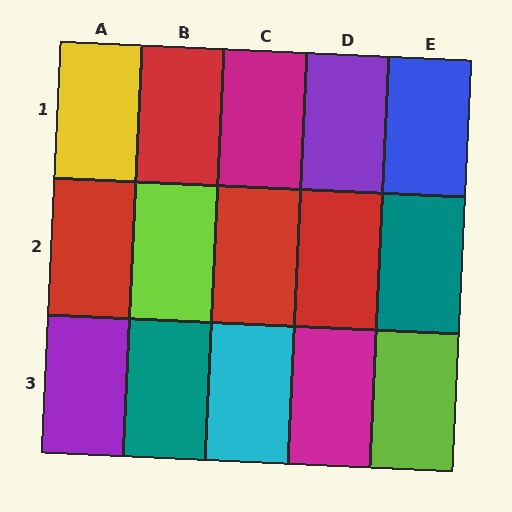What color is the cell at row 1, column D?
Purple.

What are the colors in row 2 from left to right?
Red, lime, red, red, teal.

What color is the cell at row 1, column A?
Yellow.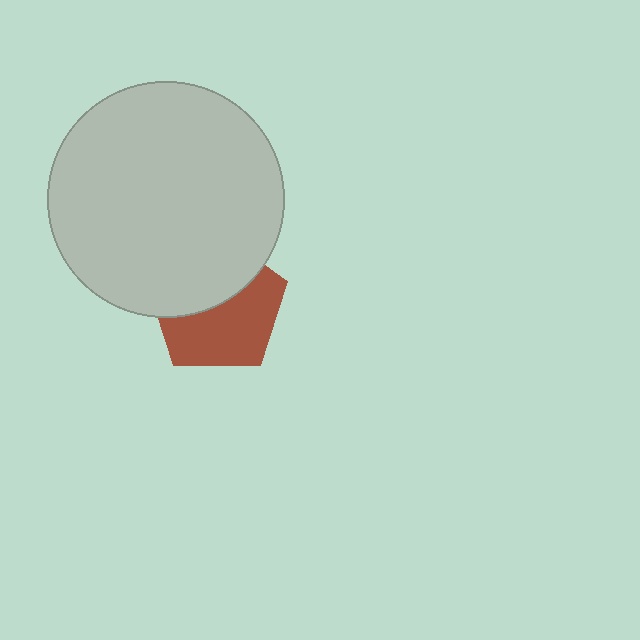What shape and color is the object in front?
The object in front is a light gray circle.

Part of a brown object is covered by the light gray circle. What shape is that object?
It is a pentagon.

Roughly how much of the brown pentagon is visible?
About half of it is visible (roughly 55%).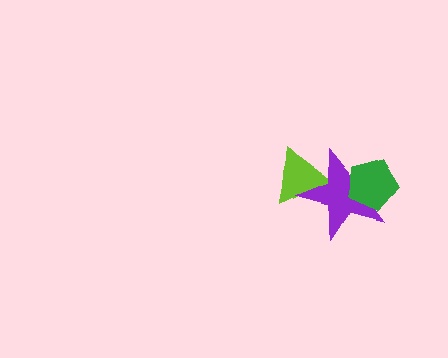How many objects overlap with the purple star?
2 objects overlap with the purple star.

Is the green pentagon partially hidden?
No, no other shape covers it.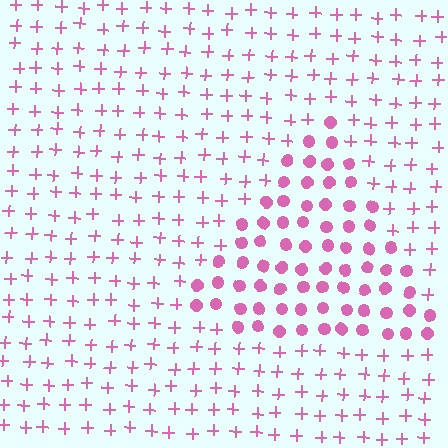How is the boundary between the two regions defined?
The boundary is defined by a change in element shape: circles inside vs. plus signs outside. All elements share the same color and spacing.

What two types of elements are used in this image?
The image uses circles inside the triangle region and plus signs outside it.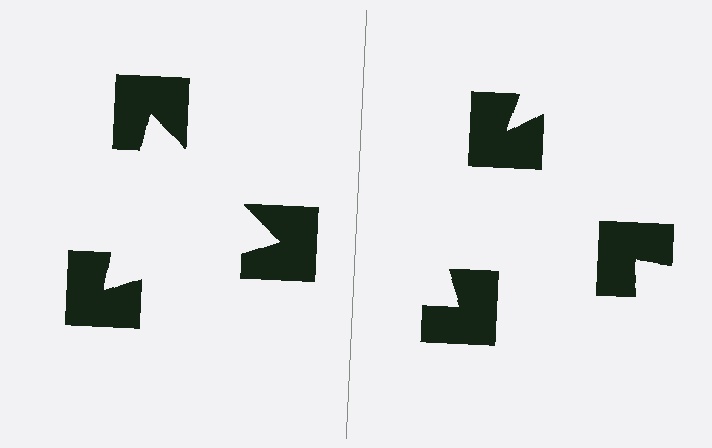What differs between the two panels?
The notched squares are positioned identically on both sides; only the wedge orientations differ. On the left they align to a triangle; on the right they are misaligned.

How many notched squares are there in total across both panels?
6 — 3 on each side.